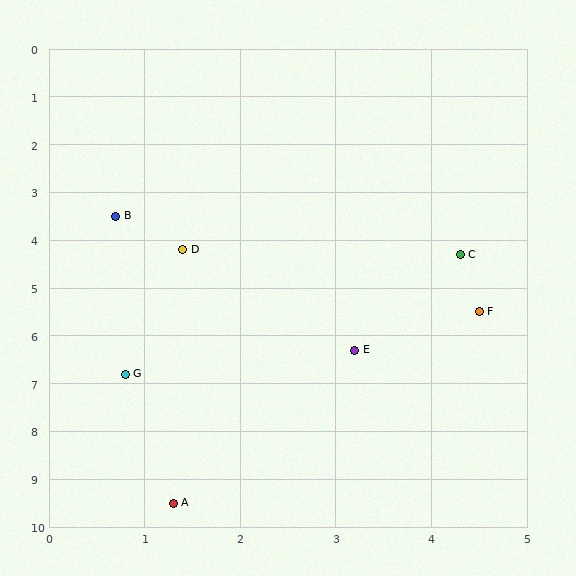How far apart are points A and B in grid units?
Points A and B are about 6.0 grid units apart.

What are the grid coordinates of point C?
Point C is at approximately (4.3, 4.3).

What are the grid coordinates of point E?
Point E is at approximately (3.2, 6.3).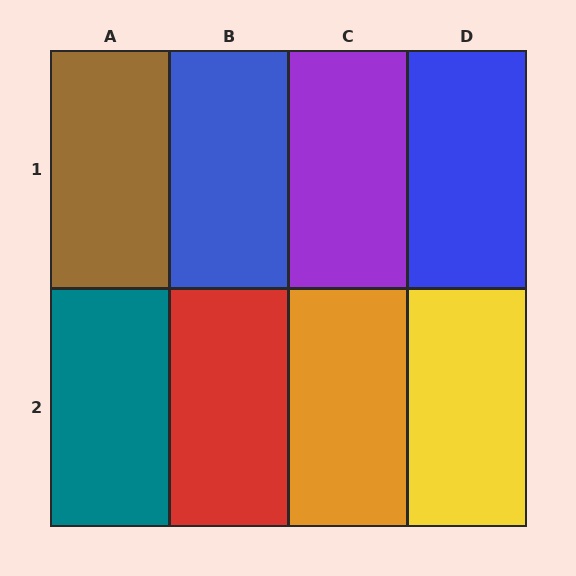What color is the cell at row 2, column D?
Yellow.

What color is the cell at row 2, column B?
Red.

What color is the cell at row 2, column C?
Orange.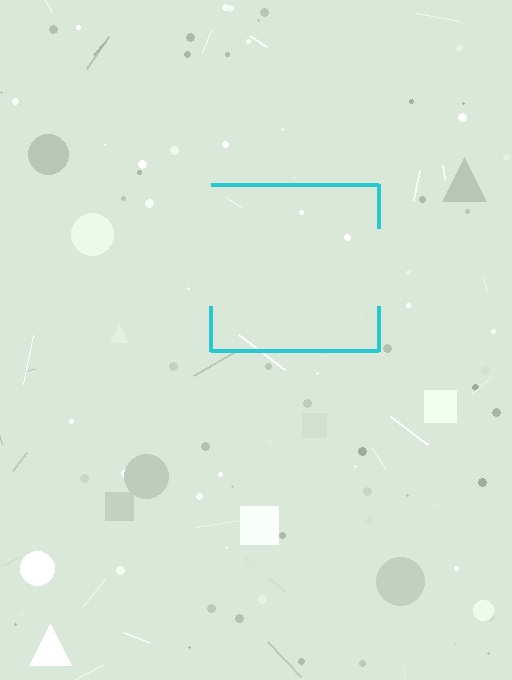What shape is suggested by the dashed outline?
The dashed outline suggests a square.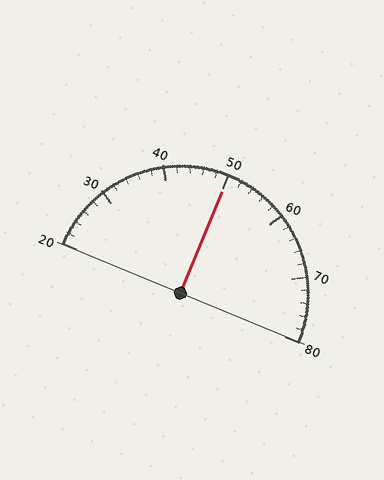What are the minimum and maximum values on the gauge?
The gauge ranges from 20 to 80.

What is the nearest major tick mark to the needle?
The nearest major tick mark is 50.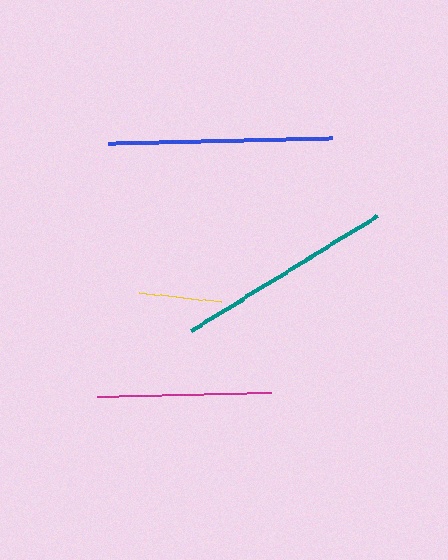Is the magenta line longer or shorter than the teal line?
The teal line is longer than the magenta line.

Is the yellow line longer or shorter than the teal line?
The teal line is longer than the yellow line.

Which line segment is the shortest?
The yellow line is the shortest at approximately 82 pixels.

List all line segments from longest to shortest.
From longest to shortest: blue, teal, magenta, yellow.